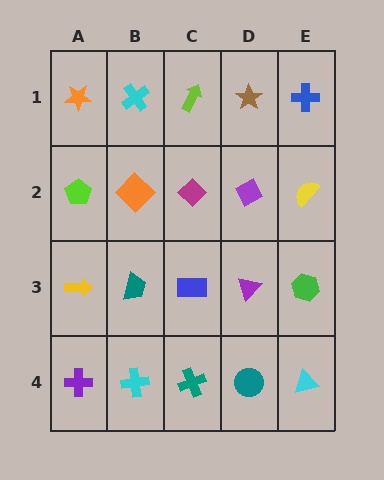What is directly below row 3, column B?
A cyan cross.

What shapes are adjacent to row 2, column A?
An orange star (row 1, column A), a yellow arrow (row 3, column A), an orange diamond (row 2, column B).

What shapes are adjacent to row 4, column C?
A blue rectangle (row 3, column C), a cyan cross (row 4, column B), a teal circle (row 4, column D).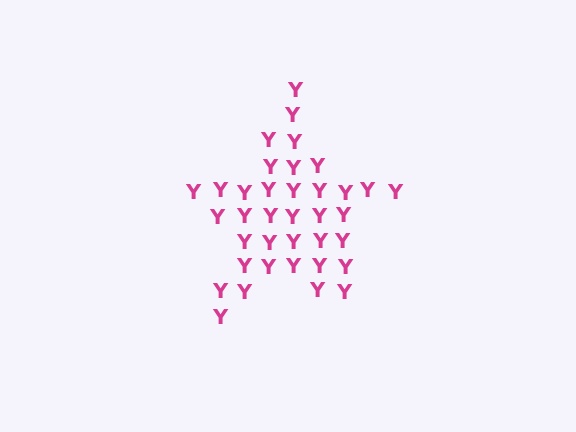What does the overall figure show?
The overall figure shows a star.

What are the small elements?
The small elements are letter Y's.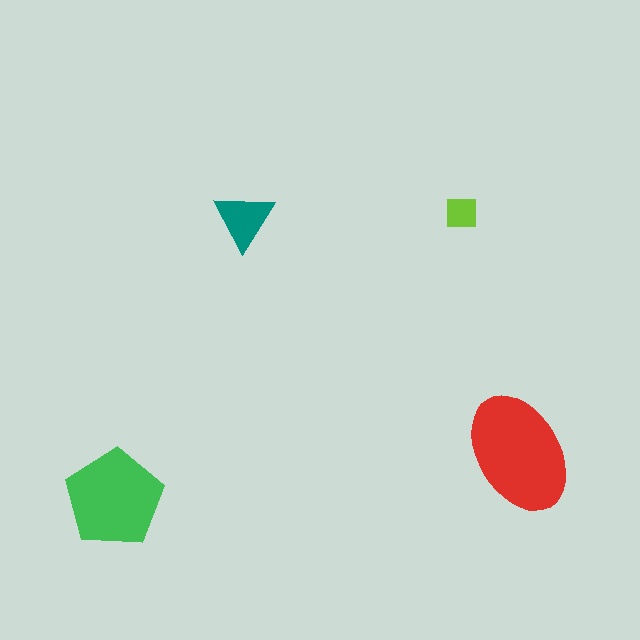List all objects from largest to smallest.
The red ellipse, the green pentagon, the teal triangle, the lime square.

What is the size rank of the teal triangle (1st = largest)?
3rd.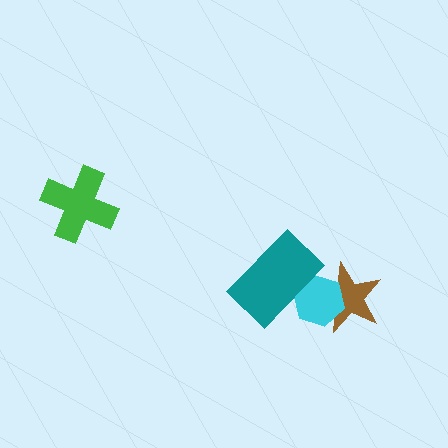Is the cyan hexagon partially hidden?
Yes, it is partially covered by another shape.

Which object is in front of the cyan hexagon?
The teal rectangle is in front of the cyan hexagon.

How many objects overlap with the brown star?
1 object overlaps with the brown star.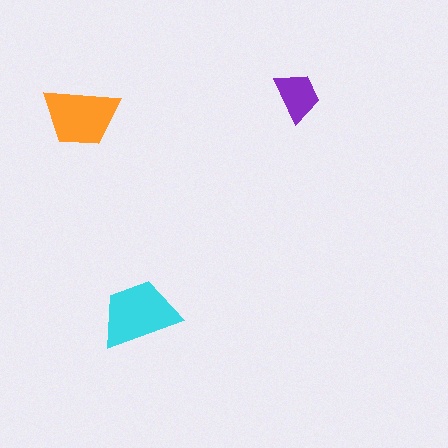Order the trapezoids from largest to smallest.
the cyan one, the orange one, the purple one.